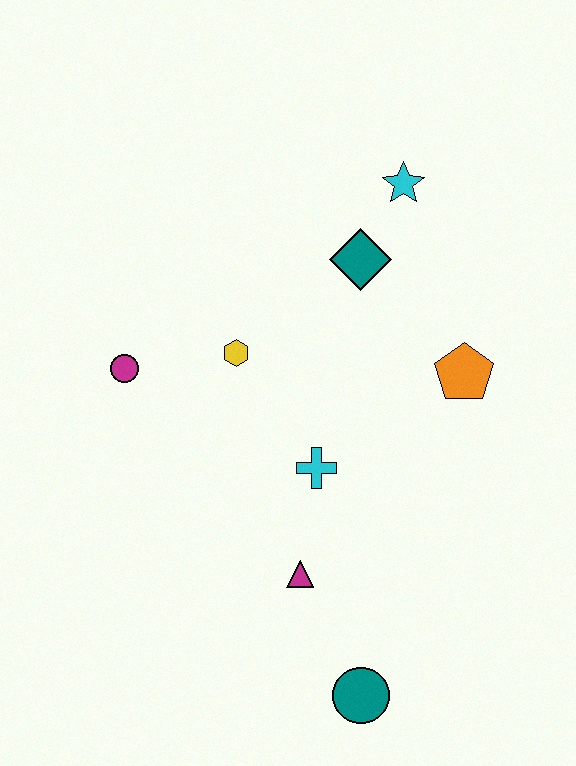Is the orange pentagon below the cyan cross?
No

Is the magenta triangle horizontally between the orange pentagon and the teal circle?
No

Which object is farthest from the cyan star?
The teal circle is farthest from the cyan star.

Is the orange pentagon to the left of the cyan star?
No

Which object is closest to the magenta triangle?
The cyan cross is closest to the magenta triangle.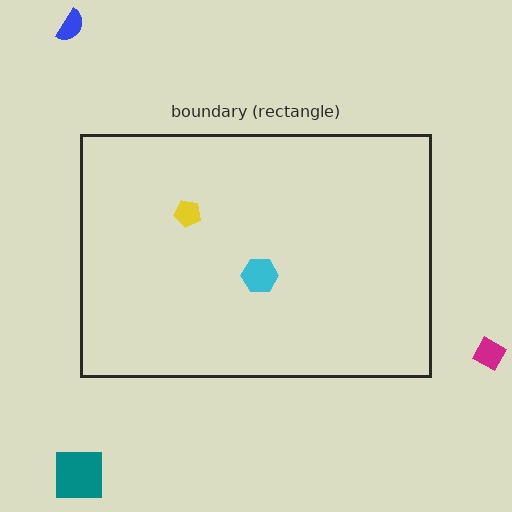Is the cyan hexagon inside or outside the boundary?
Inside.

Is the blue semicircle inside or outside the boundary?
Outside.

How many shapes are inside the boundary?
2 inside, 3 outside.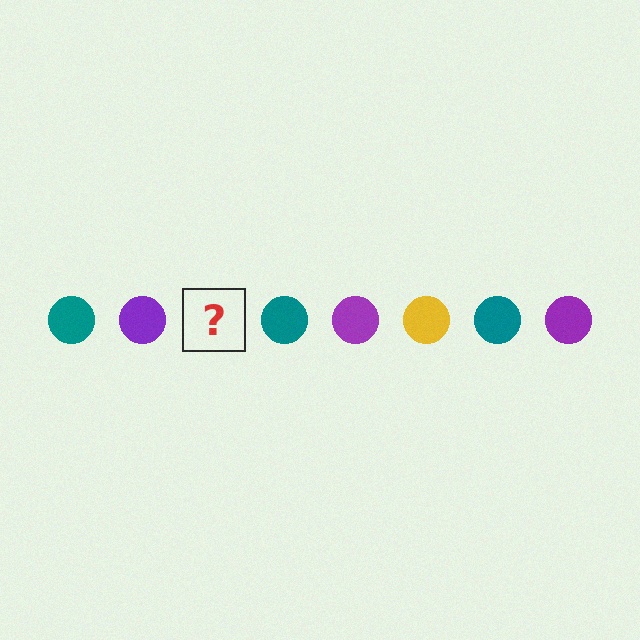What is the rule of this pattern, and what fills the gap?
The rule is that the pattern cycles through teal, purple, yellow circles. The gap should be filled with a yellow circle.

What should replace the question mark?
The question mark should be replaced with a yellow circle.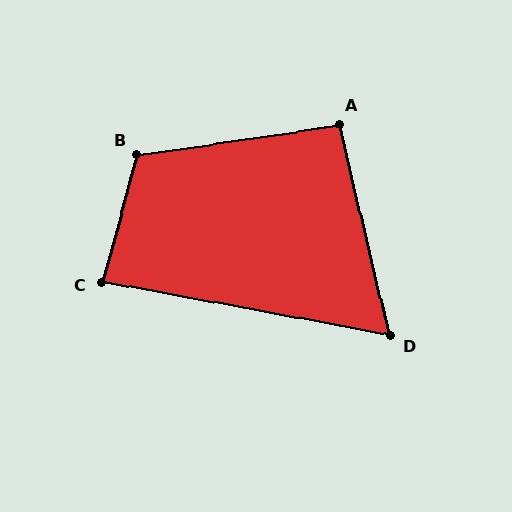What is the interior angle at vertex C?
Approximately 85 degrees (approximately right).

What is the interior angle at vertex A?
Approximately 95 degrees (approximately right).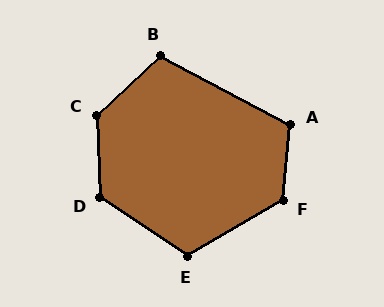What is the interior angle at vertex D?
Approximately 125 degrees (obtuse).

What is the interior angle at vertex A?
Approximately 112 degrees (obtuse).